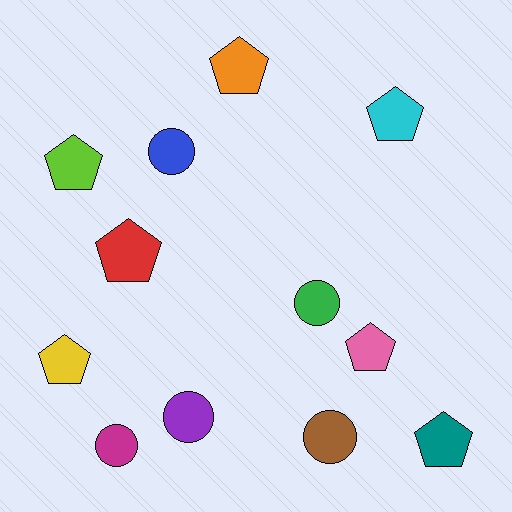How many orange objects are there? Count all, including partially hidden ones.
There is 1 orange object.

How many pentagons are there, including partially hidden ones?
There are 7 pentagons.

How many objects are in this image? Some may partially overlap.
There are 12 objects.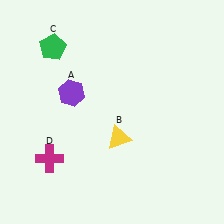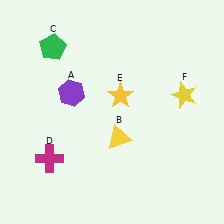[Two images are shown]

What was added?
A yellow star (E), a yellow star (F) were added in Image 2.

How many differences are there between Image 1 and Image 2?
There are 2 differences between the two images.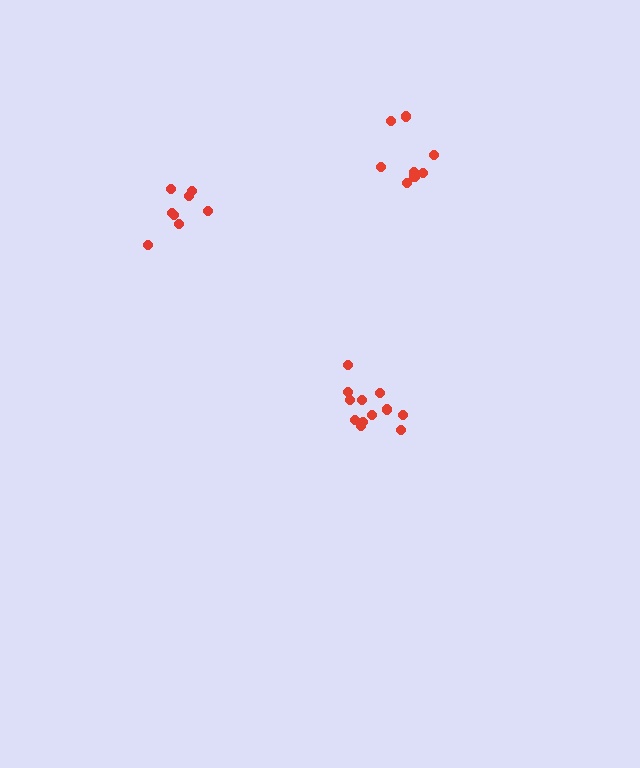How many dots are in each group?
Group 1: 8 dots, Group 2: 8 dots, Group 3: 12 dots (28 total).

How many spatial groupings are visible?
There are 3 spatial groupings.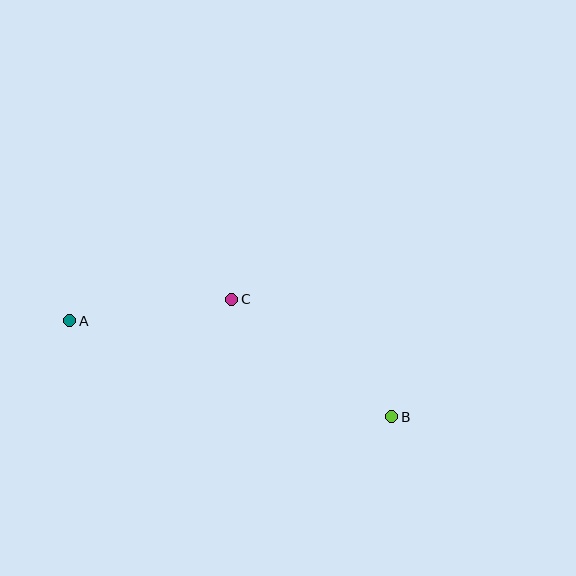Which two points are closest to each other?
Points A and C are closest to each other.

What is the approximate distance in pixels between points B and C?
The distance between B and C is approximately 199 pixels.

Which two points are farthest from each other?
Points A and B are farthest from each other.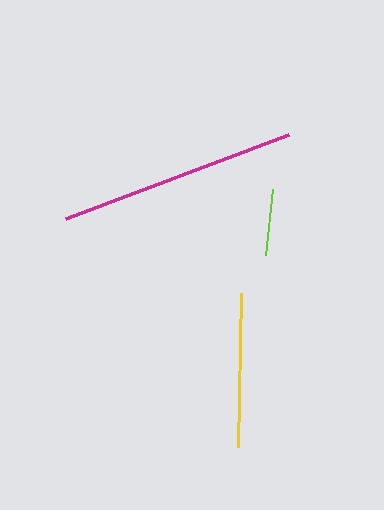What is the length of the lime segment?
The lime segment is approximately 66 pixels long.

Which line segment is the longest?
The magenta line is the longest at approximately 239 pixels.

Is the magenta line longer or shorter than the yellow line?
The magenta line is longer than the yellow line.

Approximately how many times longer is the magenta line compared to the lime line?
The magenta line is approximately 3.6 times the length of the lime line.